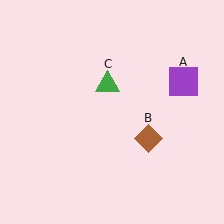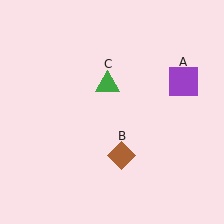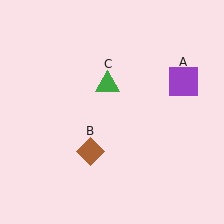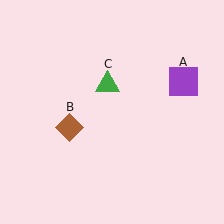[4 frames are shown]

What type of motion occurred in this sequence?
The brown diamond (object B) rotated clockwise around the center of the scene.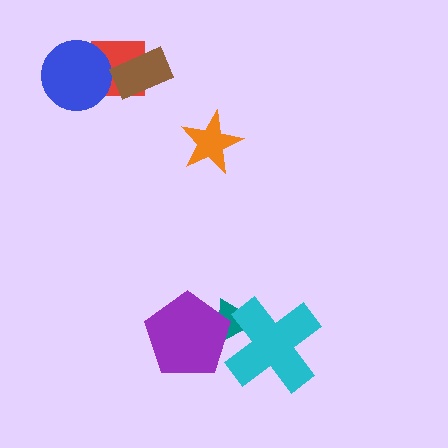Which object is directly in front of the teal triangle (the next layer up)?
The cyan cross is directly in front of the teal triangle.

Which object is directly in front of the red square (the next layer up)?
The blue circle is directly in front of the red square.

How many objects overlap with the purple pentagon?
1 object overlaps with the purple pentagon.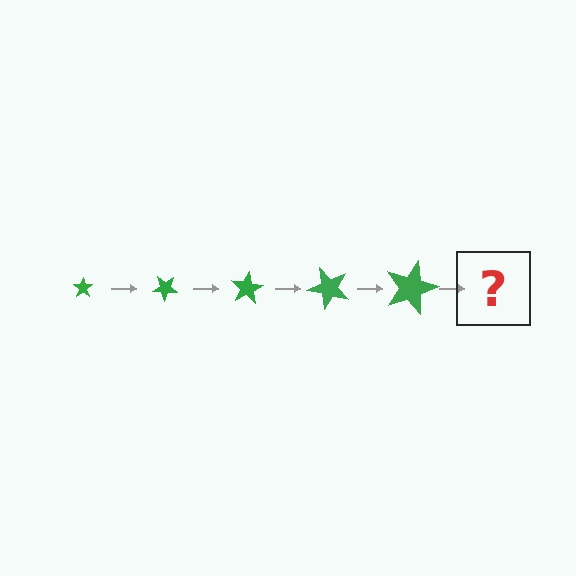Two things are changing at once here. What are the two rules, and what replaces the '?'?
The two rules are that the star grows larger each step and it rotates 40 degrees each step. The '?' should be a star, larger than the previous one and rotated 200 degrees from the start.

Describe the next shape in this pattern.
It should be a star, larger than the previous one and rotated 200 degrees from the start.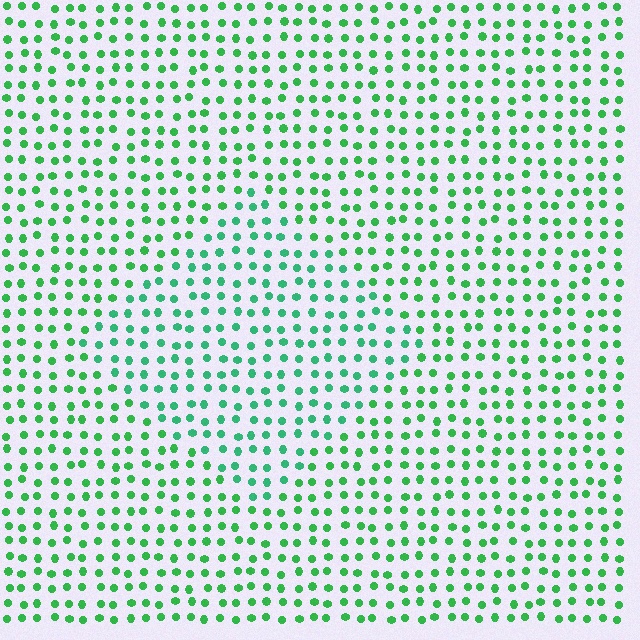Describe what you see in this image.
The image is filled with small green elements in a uniform arrangement. A diamond-shaped region is visible where the elements are tinted to a slightly different hue, forming a subtle color boundary.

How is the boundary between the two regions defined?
The boundary is defined purely by a slight shift in hue (about 21 degrees). Spacing, size, and orientation are identical on both sides.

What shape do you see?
I see a diamond.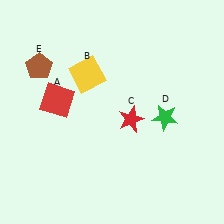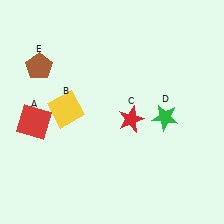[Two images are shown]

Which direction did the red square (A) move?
The red square (A) moved left.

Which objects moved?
The objects that moved are: the red square (A), the yellow square (B).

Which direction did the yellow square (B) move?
The yellow square (B) moved down.